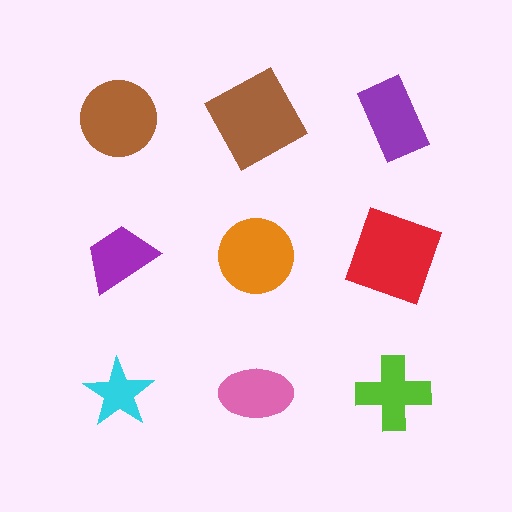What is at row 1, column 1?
A brown circle.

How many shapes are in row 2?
3 shapes.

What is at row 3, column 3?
A lime cross.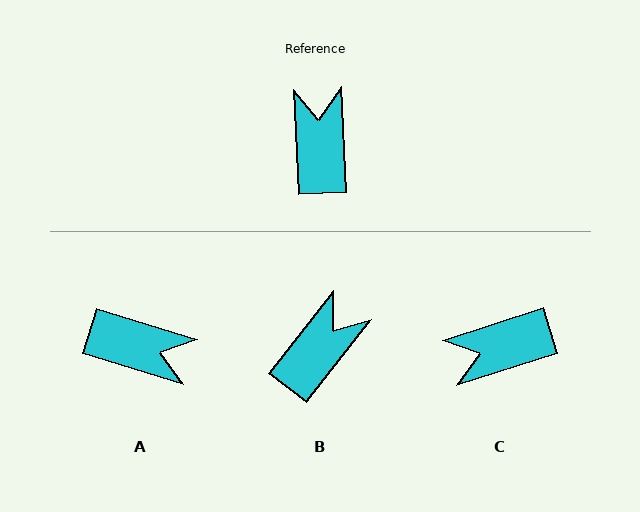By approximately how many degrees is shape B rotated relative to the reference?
Approximately 41 degrees clockwise.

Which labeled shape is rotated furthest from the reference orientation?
A, about 110 degrees away.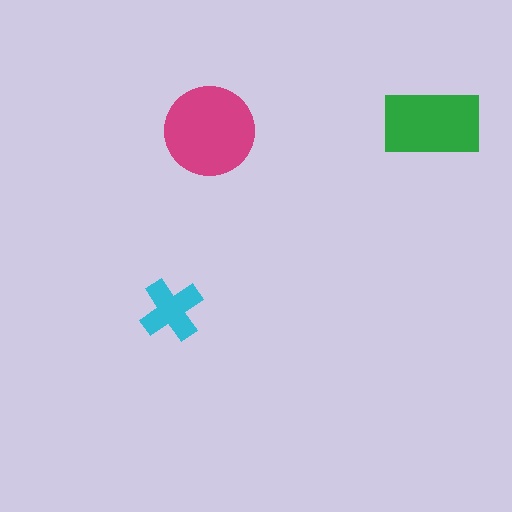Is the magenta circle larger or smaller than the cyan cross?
Larger.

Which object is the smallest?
The cyan cross.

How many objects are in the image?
There are 3 objects in the image.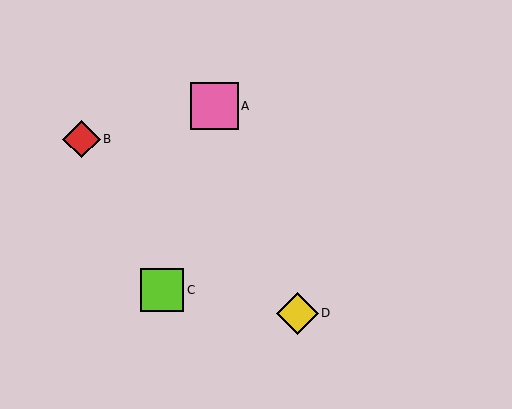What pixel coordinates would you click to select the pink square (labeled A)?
Click at (215, 106) to select the pink square A.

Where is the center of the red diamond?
The center of the red diamond is at (82, 139).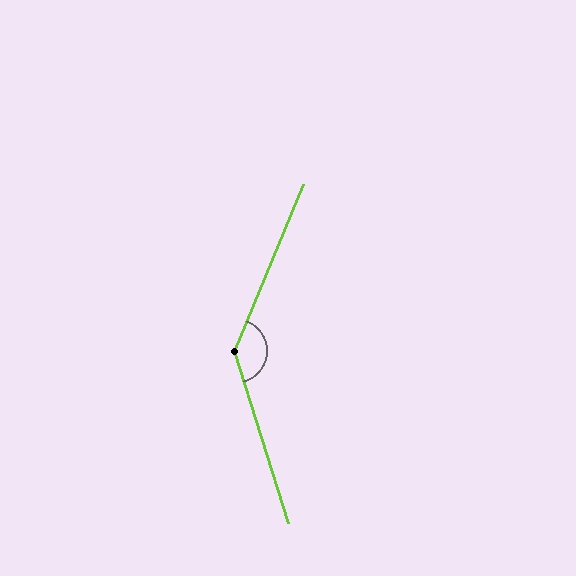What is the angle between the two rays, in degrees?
Approximately 140 degrees.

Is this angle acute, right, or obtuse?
It is obtuse.